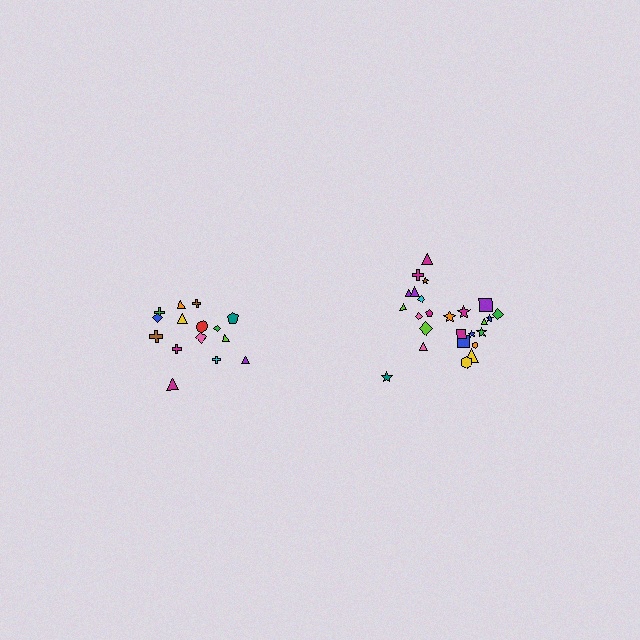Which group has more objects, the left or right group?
The right group.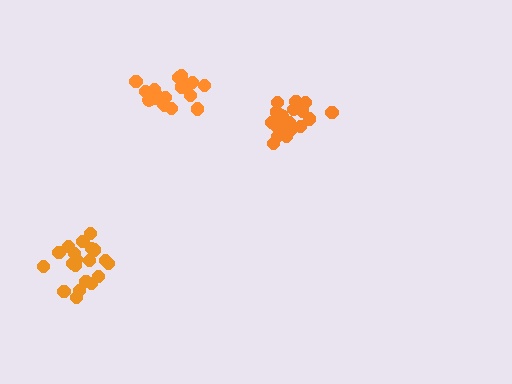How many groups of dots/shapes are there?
There are 3 groups.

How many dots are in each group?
Group 1: 20 dots, Group 2: 19 dots, Group 3: 20 dots (59 total).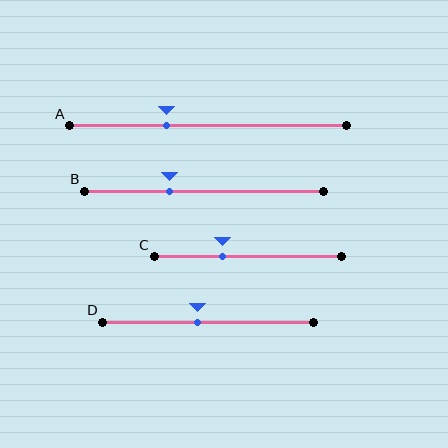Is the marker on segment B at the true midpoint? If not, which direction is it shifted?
No, the marker on segment B is shifted to the left by about 15% of the segment length.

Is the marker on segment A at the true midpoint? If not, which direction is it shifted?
No, the marker on segment A is shifted to the left by about 15% of the segment length.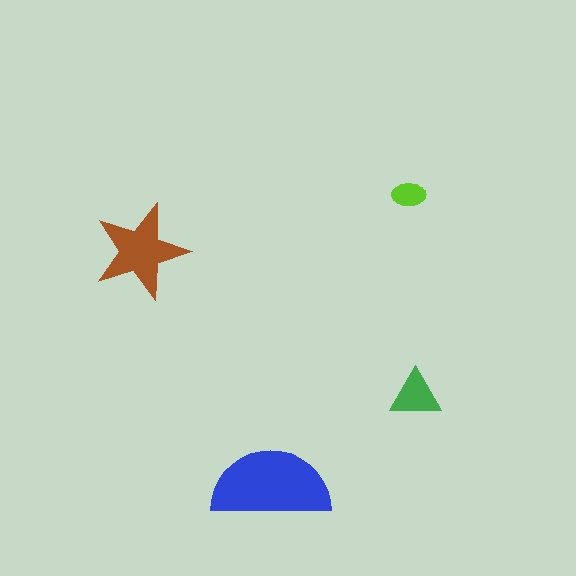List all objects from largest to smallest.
The blue semicircle, the brown star, the green triangle, the lime ellipse.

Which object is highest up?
The lime ellipse is topmost.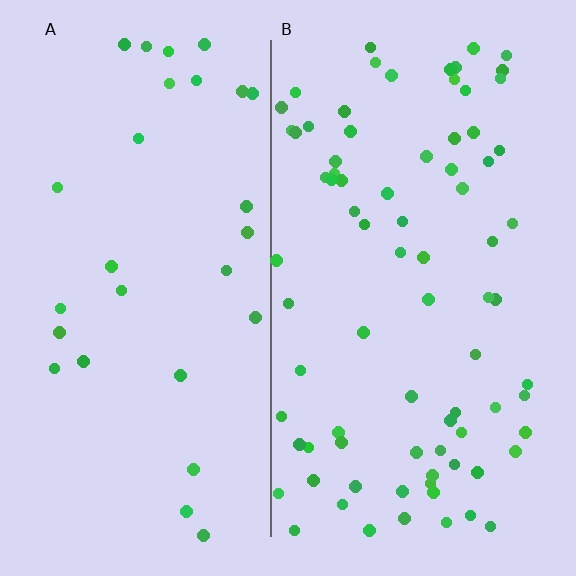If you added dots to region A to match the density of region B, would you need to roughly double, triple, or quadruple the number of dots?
Approximately triple.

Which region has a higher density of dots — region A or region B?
B (the right).